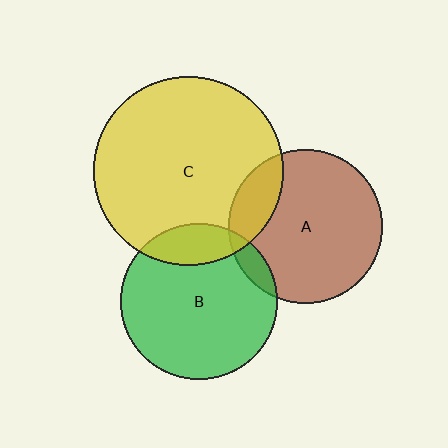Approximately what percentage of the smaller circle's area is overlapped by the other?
Approximately 15%.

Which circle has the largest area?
Circle C (yellow).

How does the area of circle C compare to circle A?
Approximately 1.5 times.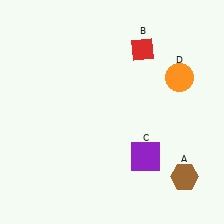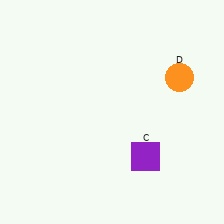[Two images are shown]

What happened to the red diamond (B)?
The red diamond (B) was removed in Image 2. It was in the top-right area of Image 1.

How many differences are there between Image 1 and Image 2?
There are 2 differences between the two images.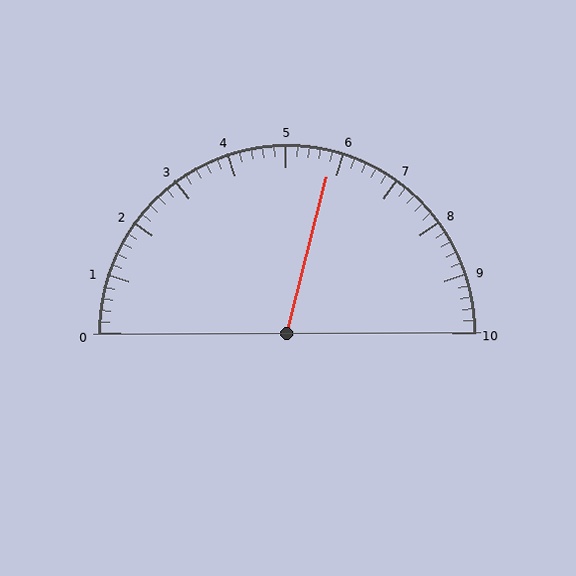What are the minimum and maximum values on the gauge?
The gauge ranges from 0 to 10.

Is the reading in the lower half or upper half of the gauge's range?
The reading is in the upper half of the range (0 to 10).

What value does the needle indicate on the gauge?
The needle indicates approximately 5.8.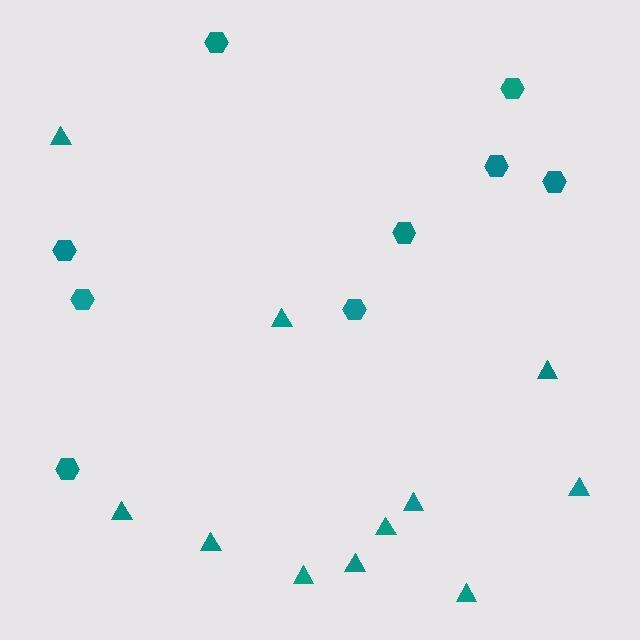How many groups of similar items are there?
There are 2 groups: one group of triangles (11) and one group of hexagons (9).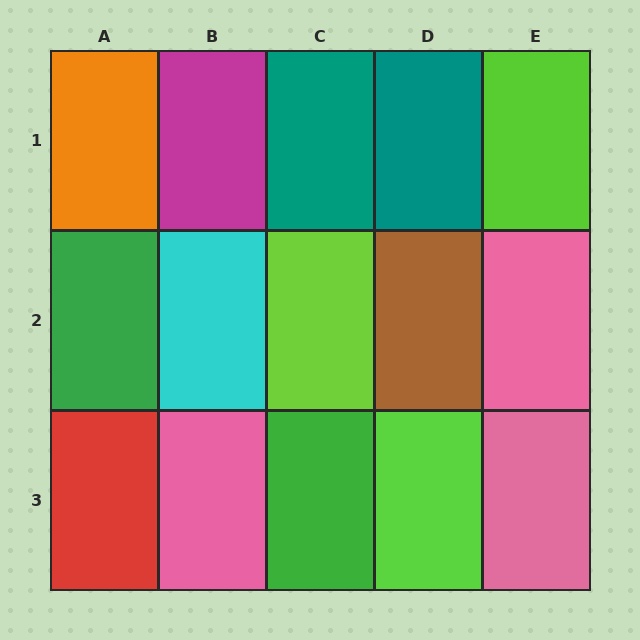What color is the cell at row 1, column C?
Teal.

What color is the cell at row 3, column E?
Pink.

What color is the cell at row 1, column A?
Orange.